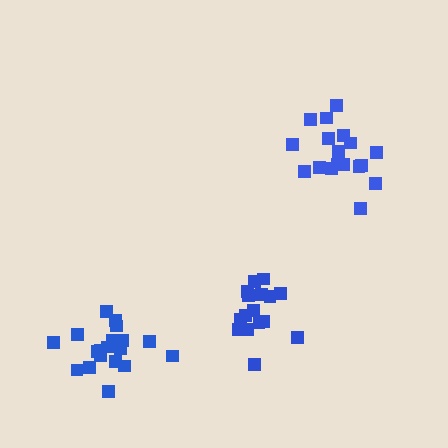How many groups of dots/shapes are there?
There are 3 groups.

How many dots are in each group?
Group 1: 19 dots, Group 2: 16 dots, Group 3: 18 dots (53 total).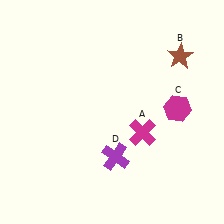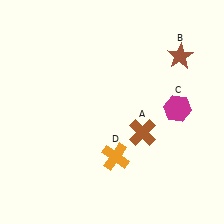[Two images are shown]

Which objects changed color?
A changed from magenta to brown. D changed from purple to orange.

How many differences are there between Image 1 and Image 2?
There are 2 differences between the two images.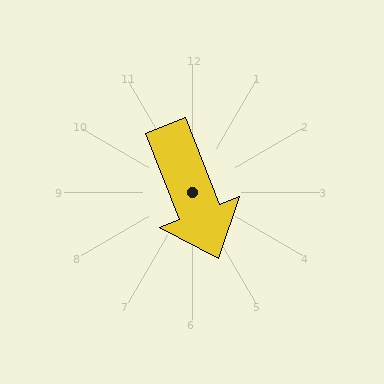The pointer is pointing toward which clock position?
Roughly 5 o'clock.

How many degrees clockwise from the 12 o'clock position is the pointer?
Approximately 158 degrees.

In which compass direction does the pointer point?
South.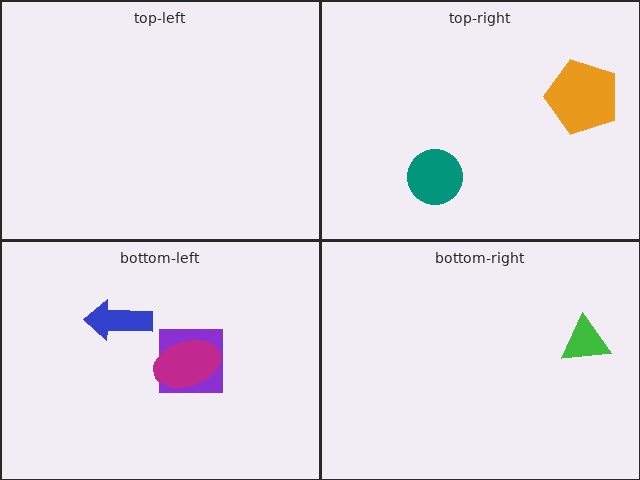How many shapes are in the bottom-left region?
3.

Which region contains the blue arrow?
The bottom-left region.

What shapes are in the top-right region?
The orange pentagon, the teal circle.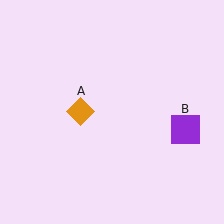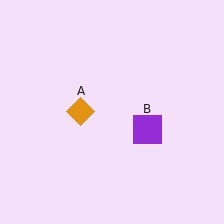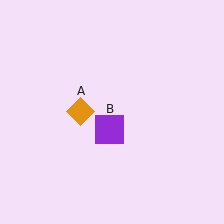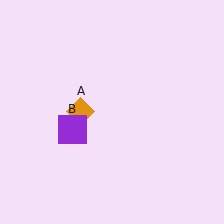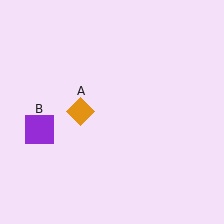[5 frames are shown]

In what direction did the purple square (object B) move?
The purple square (object B) moved left.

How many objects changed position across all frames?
1 object changed position: purple square (object B).